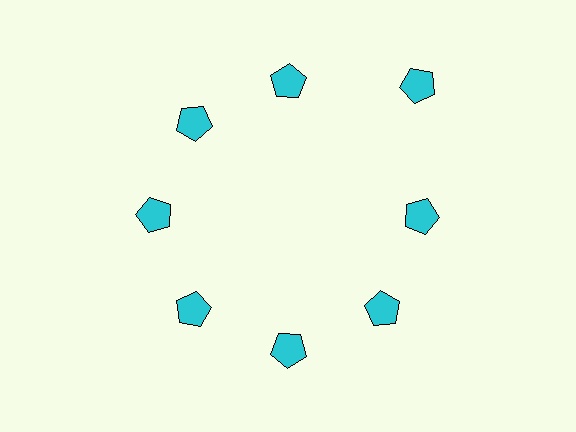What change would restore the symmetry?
The symmetry would be restored by moving it inward, back onto the ring so that all 8 pentagons sit at equal angles and equal distance from the center.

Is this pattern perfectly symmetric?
No. The 8 cyan pentagons are arranged in a ring, but one element near the 2 o'clock position is pushed outward from the center, breaking the 8-fold rotational symmetry.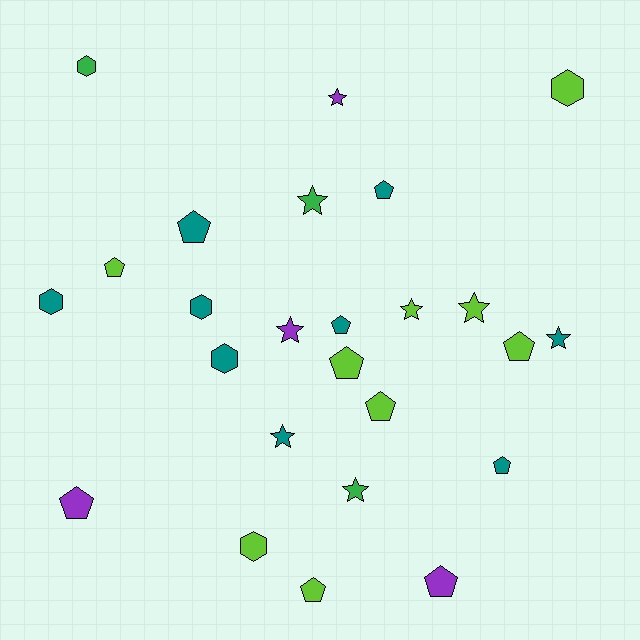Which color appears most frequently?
Lime, with 9 objects.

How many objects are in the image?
There are 25 objects.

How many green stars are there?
There are 2 green stars.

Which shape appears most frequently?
Pentagon, with 11 objects.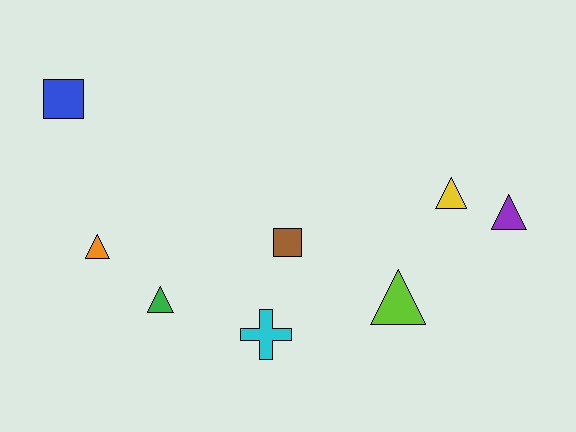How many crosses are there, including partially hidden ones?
There is 1 cross.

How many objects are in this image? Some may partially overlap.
There are 8 objects.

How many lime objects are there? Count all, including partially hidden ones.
There is 1 lime object.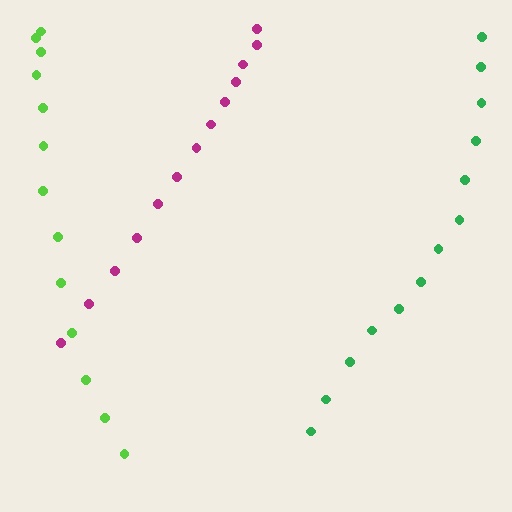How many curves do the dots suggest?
There are 3 distinct paths.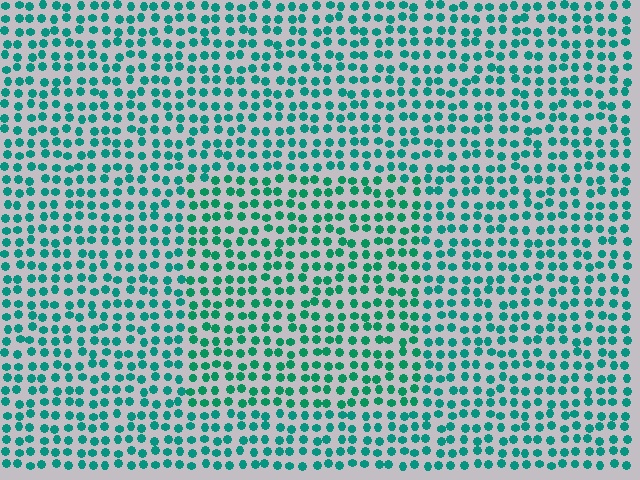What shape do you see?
I see a rectangle.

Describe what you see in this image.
The image is filled with small teal elements in a uniform arrangement. A rectangle-shaped region is visible where the elements are tinted to a slightly different hue, forming a subtle color boundary.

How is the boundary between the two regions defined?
The boundary is defined purely by a slight shift in hue (about 16 degrees). Spacing, size, and orientation are identical on both sides.